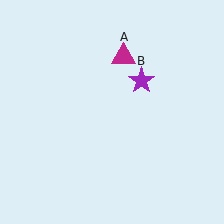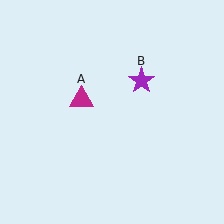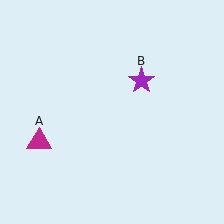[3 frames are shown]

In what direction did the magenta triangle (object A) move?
The magenta triangle (object A) moved down and to the left.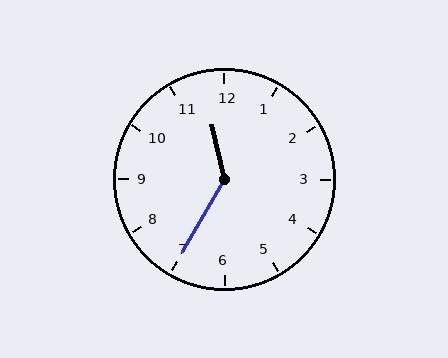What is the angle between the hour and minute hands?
Approximately 138 degrees.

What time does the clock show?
11:35.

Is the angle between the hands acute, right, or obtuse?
It is obtuse.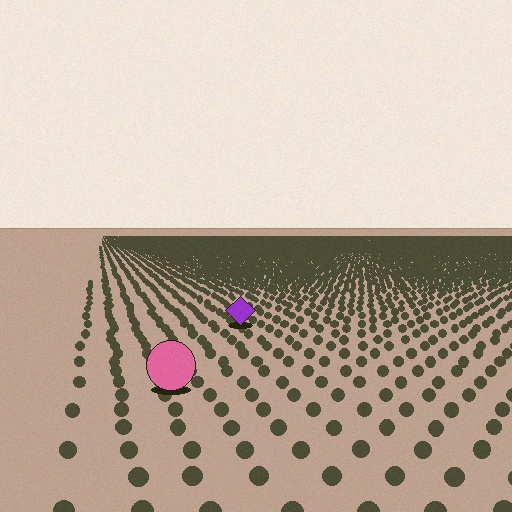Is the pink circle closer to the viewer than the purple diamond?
Yes. The pink circle is closer — you can tell from the texture gradient: the ground texture is coarser near it.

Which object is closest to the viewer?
The pink circle is closest. The texture marks near it are larger and more spread out.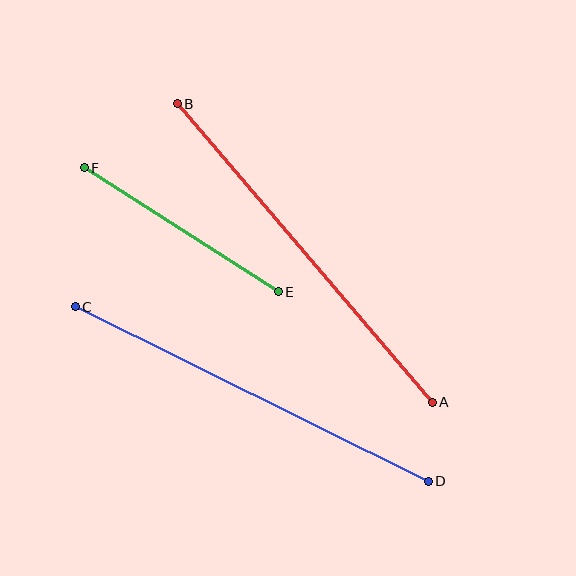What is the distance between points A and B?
The distance is approximately 393 pixels.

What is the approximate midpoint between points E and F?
The midpoint is at approximately (181, 230) pixels.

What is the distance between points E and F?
The distance is approximately 230 pixels.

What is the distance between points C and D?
The distance is approximately 394 pixels.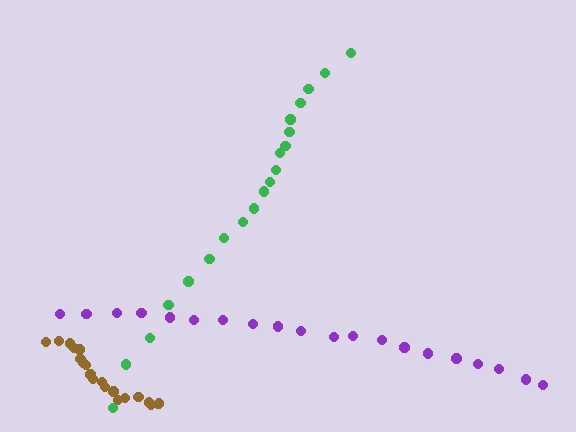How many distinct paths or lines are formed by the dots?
There are 3 distinct paths.